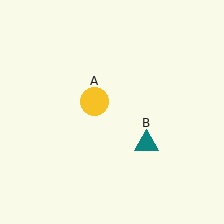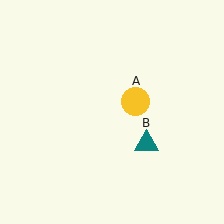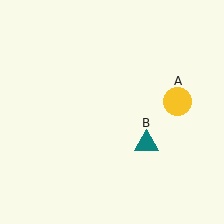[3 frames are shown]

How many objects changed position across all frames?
1 object changed position: yellow circle (object A).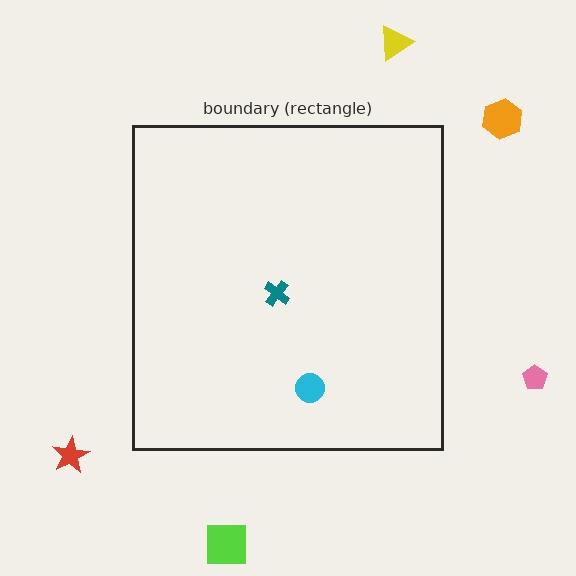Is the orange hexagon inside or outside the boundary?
Outside.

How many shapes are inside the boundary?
2 inside, 5 outside.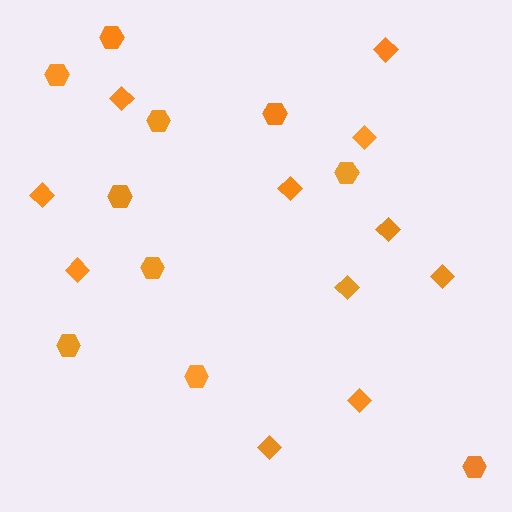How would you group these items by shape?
There are 2 groups: one group of diamonds (11) and one group of hexagons (10).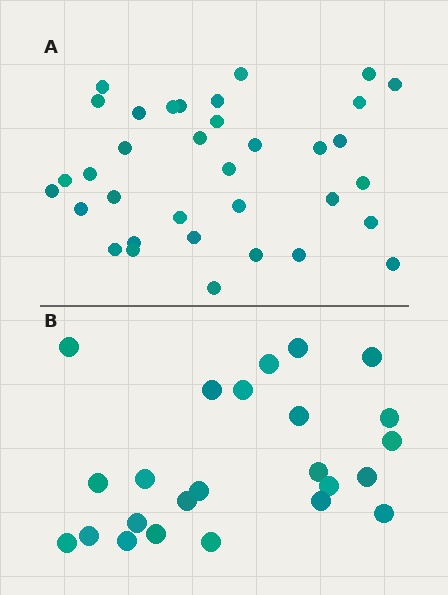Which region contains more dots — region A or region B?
Region A (the top region) has more dots.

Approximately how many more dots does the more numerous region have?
Region A has roughly 12 or so more dots than region B.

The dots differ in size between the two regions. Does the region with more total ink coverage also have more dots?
No. Region B has more total ink coverage because its dots are larger, but region A actually contains more individual dots. Total area can be misleading — the number of items is what matters here.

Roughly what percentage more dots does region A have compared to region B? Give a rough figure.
About 45% more.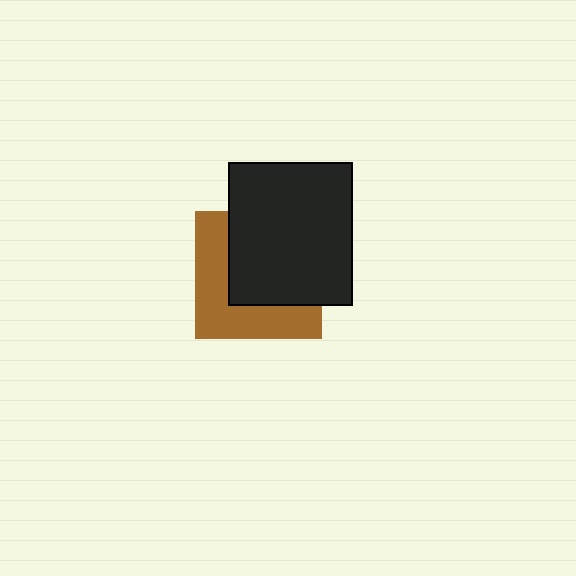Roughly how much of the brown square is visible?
About half of it is visible (roughly 45%).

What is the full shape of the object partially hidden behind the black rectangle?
The partially hidden object is a brown square.